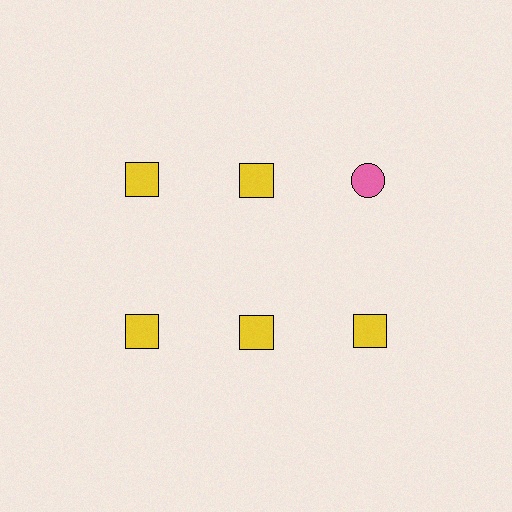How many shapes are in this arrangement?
There are 6 shapes arranged in a grid pattern.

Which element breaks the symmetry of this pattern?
The pink circle in the top row, center column breaks the symmetry. All other shapes are yellow squares.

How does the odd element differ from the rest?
It differs in both color (pink instead of yellow) and shape (circle instead of square).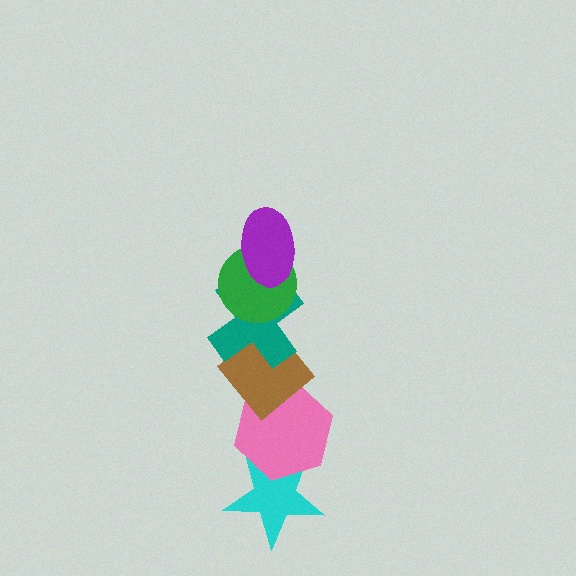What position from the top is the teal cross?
The teal cross is 3rd from the top.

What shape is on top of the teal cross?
The green circle is on top of the teal cross.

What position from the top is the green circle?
The green circle is 2nd from the top.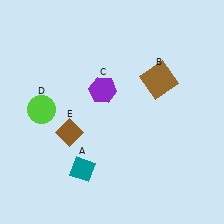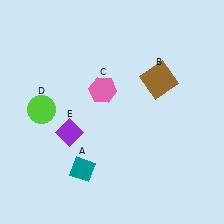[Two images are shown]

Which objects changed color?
C changed from purple to pink. E changed from brown to purple.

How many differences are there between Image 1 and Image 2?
There are 2 differences between the two images.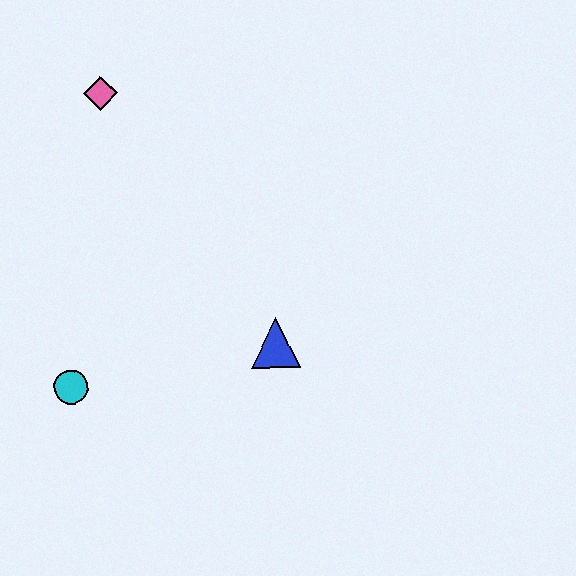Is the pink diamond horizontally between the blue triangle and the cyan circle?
Yes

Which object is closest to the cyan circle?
The blue triangle is closest to the cyan circle.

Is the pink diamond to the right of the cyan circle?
Yes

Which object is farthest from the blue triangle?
The pink diamond is farthest from the blue triangle.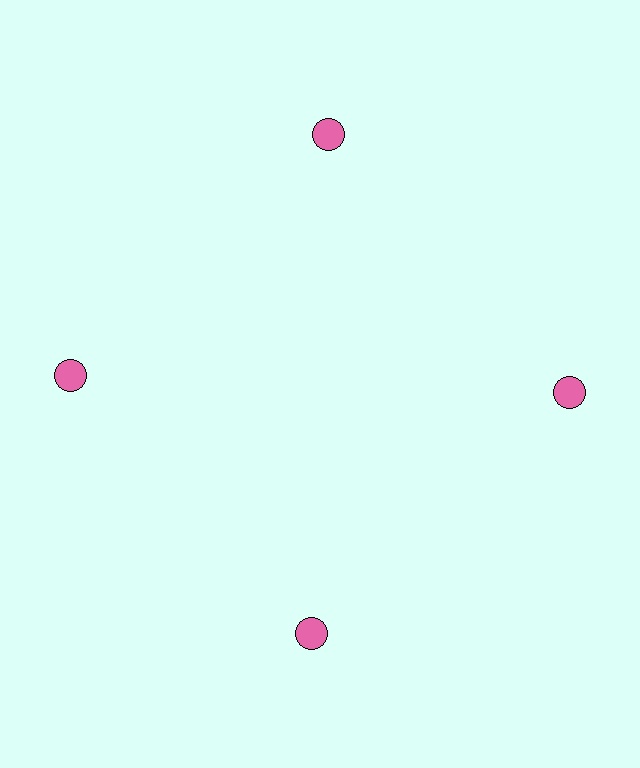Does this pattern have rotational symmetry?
Yes, this pattern has 4-fold rotational symmetry. It looks the same after rotating 90 degrees around the center.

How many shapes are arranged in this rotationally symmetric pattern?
There are 4 shapes, arranged in 4 groups of 1.